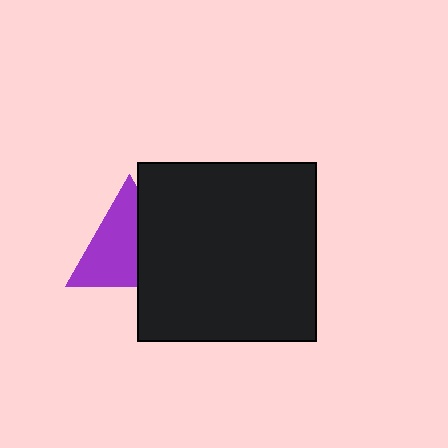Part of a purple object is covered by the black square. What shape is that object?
It is a triangle.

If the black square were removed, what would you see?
You would see the complete purple triangle.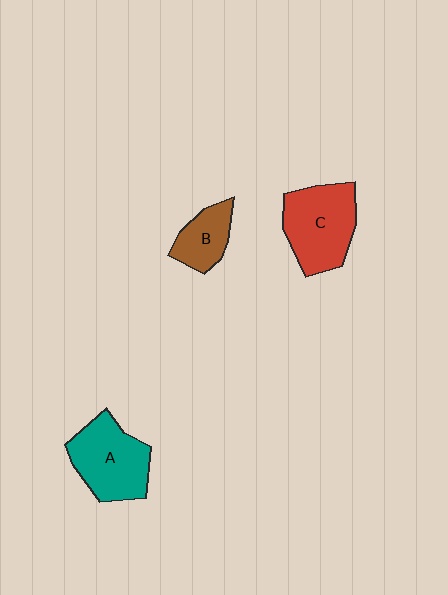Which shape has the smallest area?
Shape B (brown).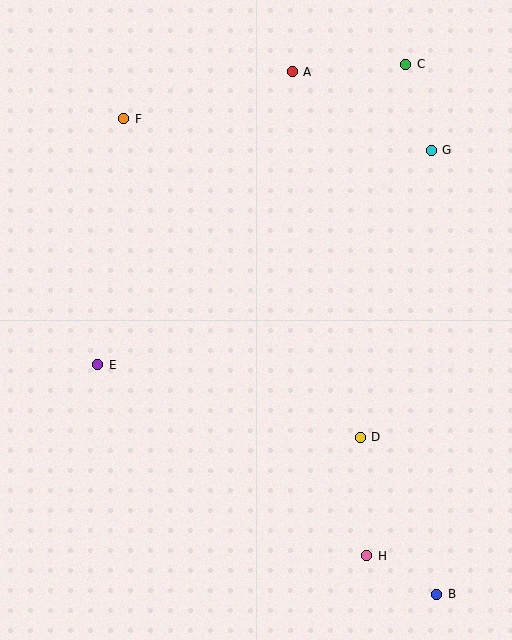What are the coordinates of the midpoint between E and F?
The midpoint between E and F is at (111, 242).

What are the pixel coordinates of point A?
Point A is at (292, 72).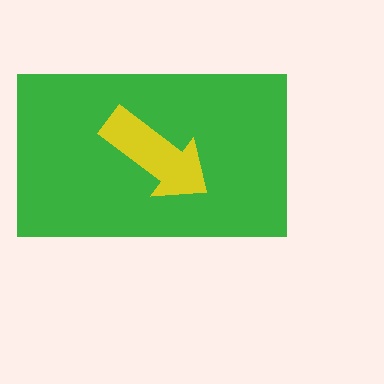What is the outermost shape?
The green rectangle.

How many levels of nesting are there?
2.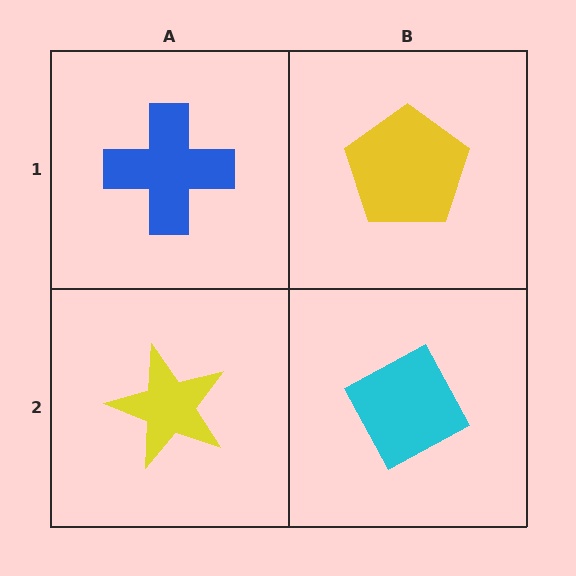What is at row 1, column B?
A yellow pentagon.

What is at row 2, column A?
A yellow star.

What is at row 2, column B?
A cyan diamond.